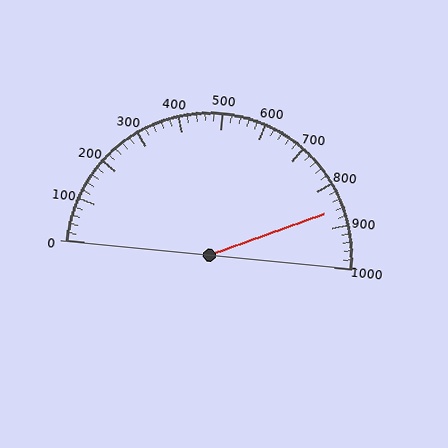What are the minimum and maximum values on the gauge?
The gauge ranges from 0 to 1000.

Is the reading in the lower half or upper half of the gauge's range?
The reading is in the upper half of the range (0 to 1000).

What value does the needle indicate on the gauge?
The needle indicates approximately 860.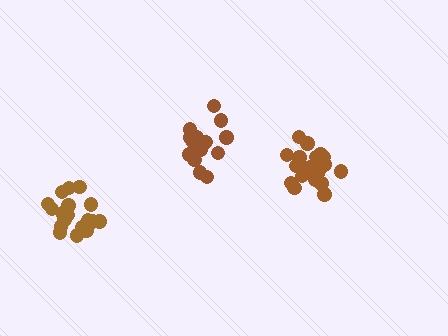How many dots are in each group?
Group 1: 21 dots, Group 2: 20 dots, Group 3: 17 dots (58 total).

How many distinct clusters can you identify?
There are 3 distinct clusters.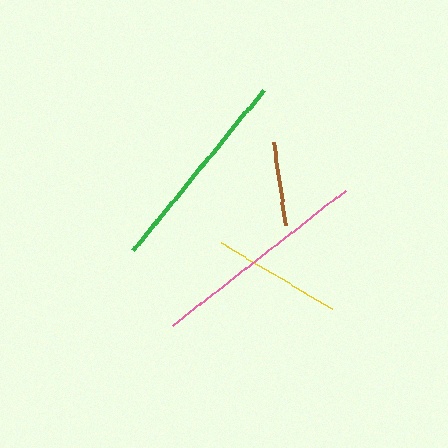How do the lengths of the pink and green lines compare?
The pink and green lines are approximately the same length.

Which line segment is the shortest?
The brown line is the shortest at approximately 84 pixels.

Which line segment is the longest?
The pink line is the longest at approximately 219 pixels.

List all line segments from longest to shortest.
From longest to shortest: pink, green, yellow, brown.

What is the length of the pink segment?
The pink segment is approximately 219 pixels long.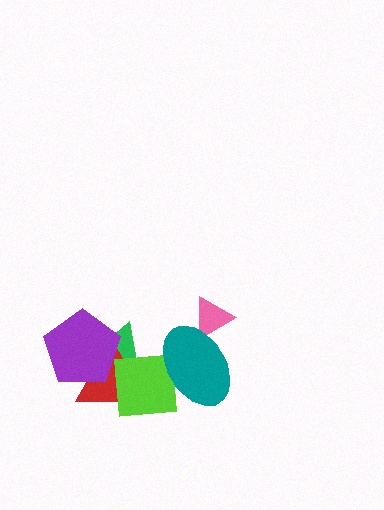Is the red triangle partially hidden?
Yes, it is partially covered by another shape.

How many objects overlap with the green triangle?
3 objects overlap with the green triangle.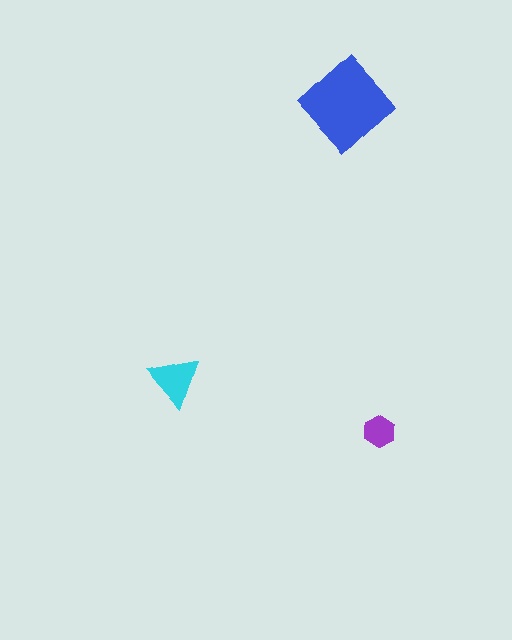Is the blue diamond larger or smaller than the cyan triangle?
Larger.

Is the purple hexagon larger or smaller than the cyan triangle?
Smaller.